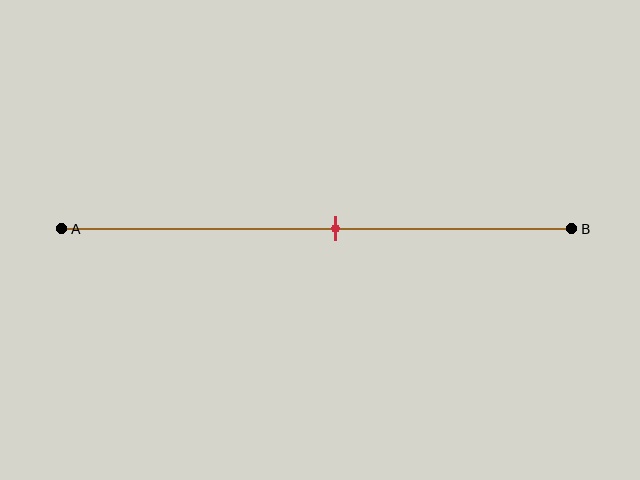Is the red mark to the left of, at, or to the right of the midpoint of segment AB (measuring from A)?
The red mark is to the right of the midpoint of segment AB.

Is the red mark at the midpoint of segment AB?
No, the mark is at about 55% from A, not at the 50% midpoint.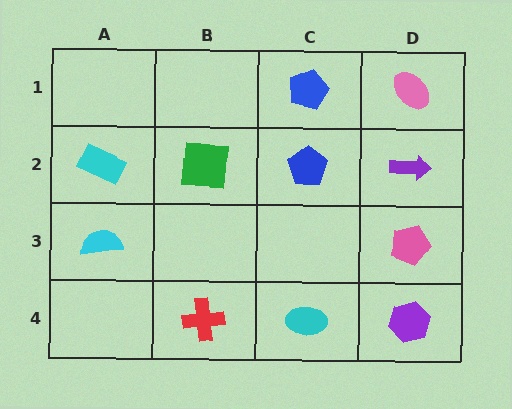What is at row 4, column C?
A cyan ellipse.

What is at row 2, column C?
A blue pentagon.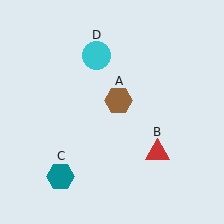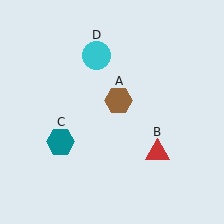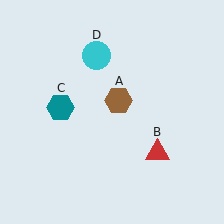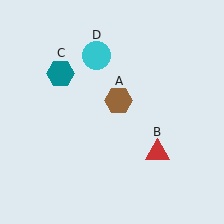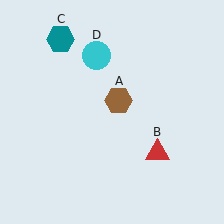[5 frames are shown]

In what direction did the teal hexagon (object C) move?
The teal hexagon (object C) moved up.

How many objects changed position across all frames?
1 object changed position: teal hexagon (object C).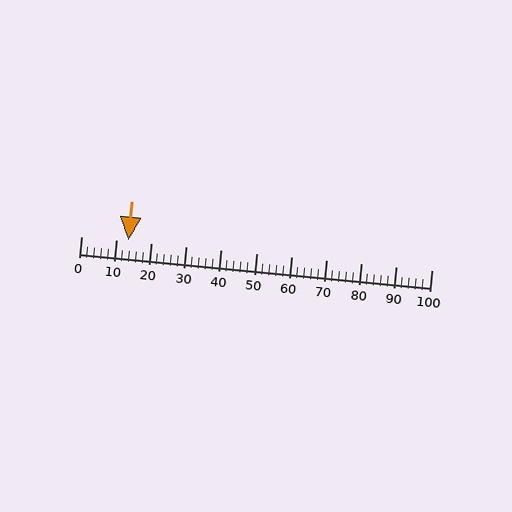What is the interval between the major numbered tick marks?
The major tick marks are spaced 10 units apart.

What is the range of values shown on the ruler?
The ruler shows values from 0 to 100.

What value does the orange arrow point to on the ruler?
The orange arrow points to approximately 14.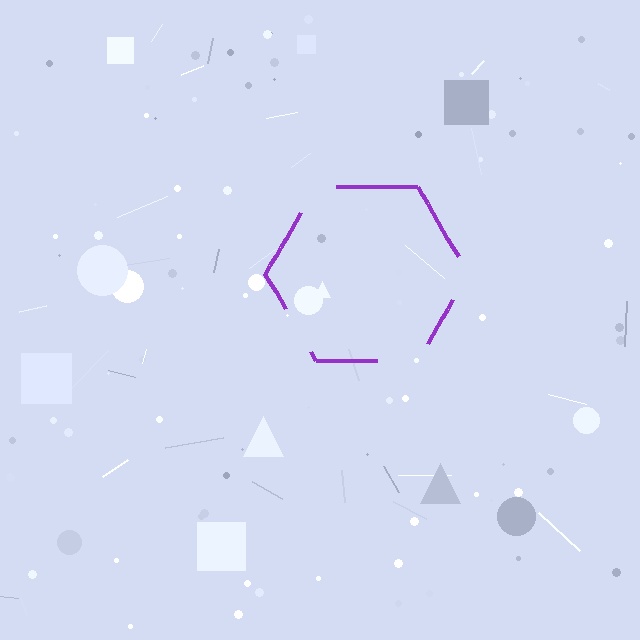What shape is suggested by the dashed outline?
The dashed outline suggests a hexagon.